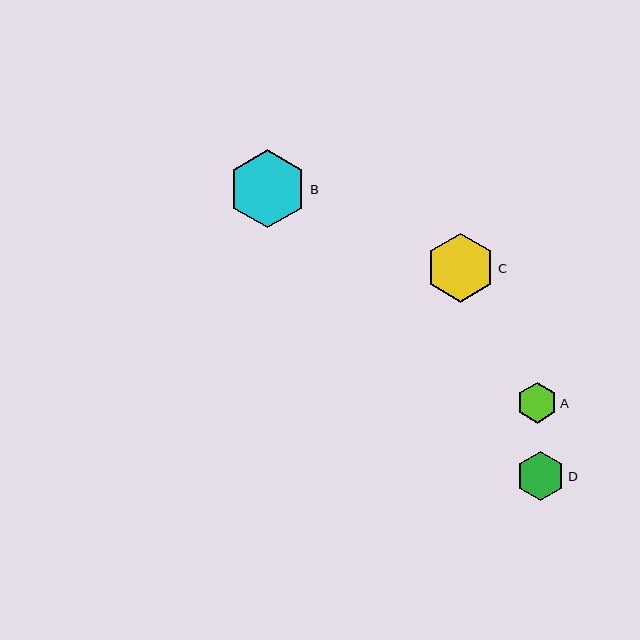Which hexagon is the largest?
Hexagon B is the largest with a size of approximately 78 pixels.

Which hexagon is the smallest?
Hexagon A is the smallest with a size of approximately 41 pixels.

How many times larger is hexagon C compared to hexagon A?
Hexagon C is approximately 1.7 times the size of hexagon A.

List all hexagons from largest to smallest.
From largest to smallest: B, C, D, A.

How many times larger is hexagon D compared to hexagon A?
Hexagon D is approximately 1.2 times the size of hexagon A.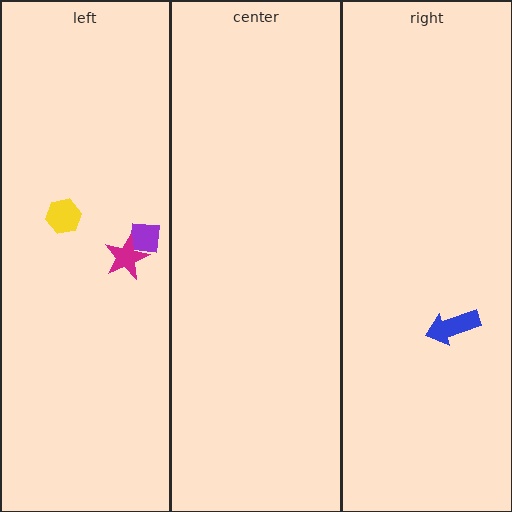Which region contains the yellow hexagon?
The left region.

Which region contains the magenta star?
The left region.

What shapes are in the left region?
The purple square, the yellow hexagon, the magenta star.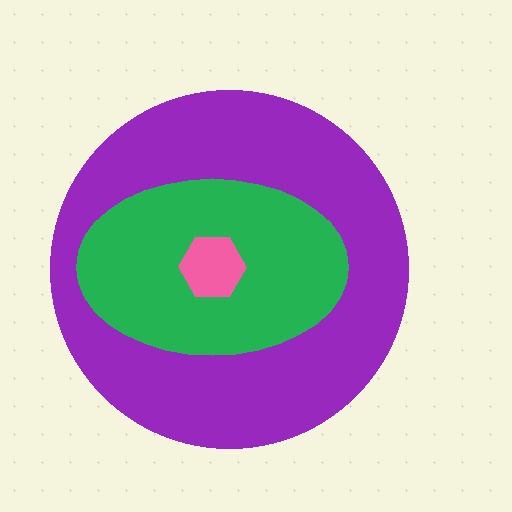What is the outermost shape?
The purple circle.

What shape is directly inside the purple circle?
The green ellipse.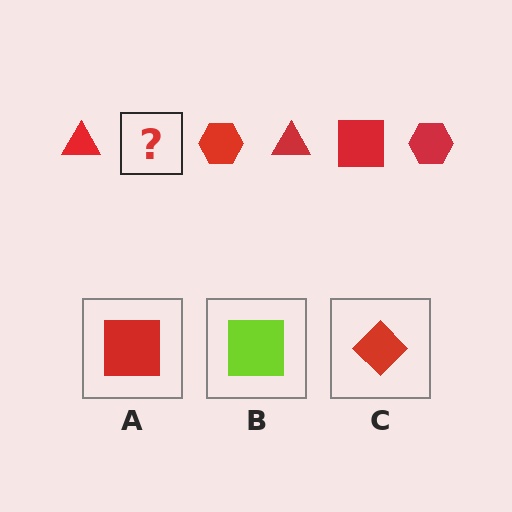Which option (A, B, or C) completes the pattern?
A.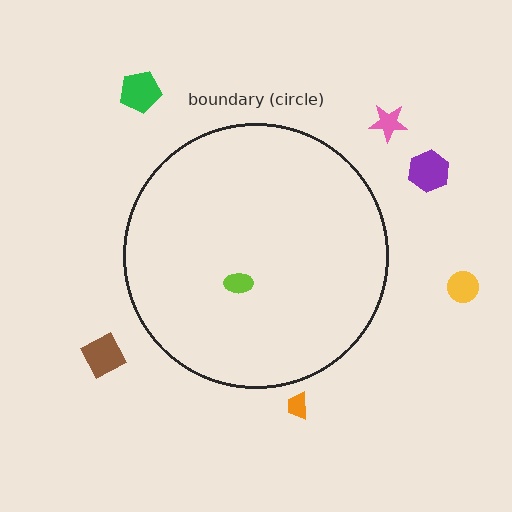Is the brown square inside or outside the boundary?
Outside.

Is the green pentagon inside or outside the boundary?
Outside.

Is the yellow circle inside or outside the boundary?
Outside.